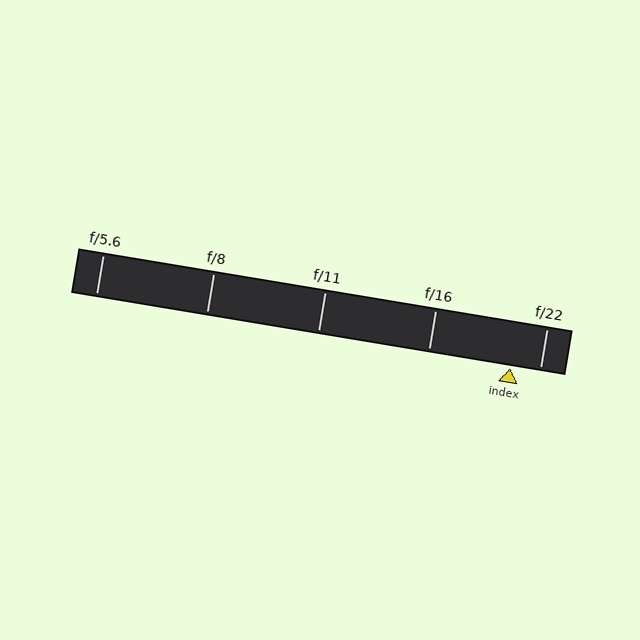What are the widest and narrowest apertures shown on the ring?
The widest aperture shown is f/5.6 and the narrowest is f/22.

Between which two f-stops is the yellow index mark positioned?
The index mark is between f/16 and f/22.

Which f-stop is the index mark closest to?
The index mark is closest to f/22.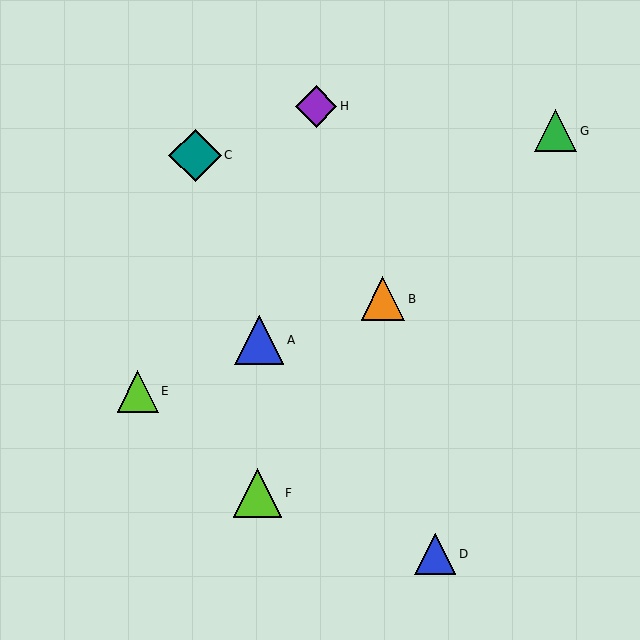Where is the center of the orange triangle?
The center of the orange triangle is at (383, 299).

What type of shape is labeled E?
Shape E is a lime triangle.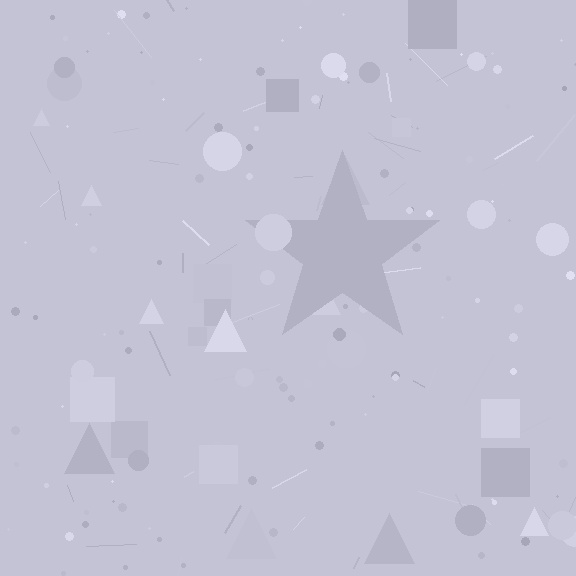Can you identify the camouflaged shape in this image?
The camouflaged shape is a star.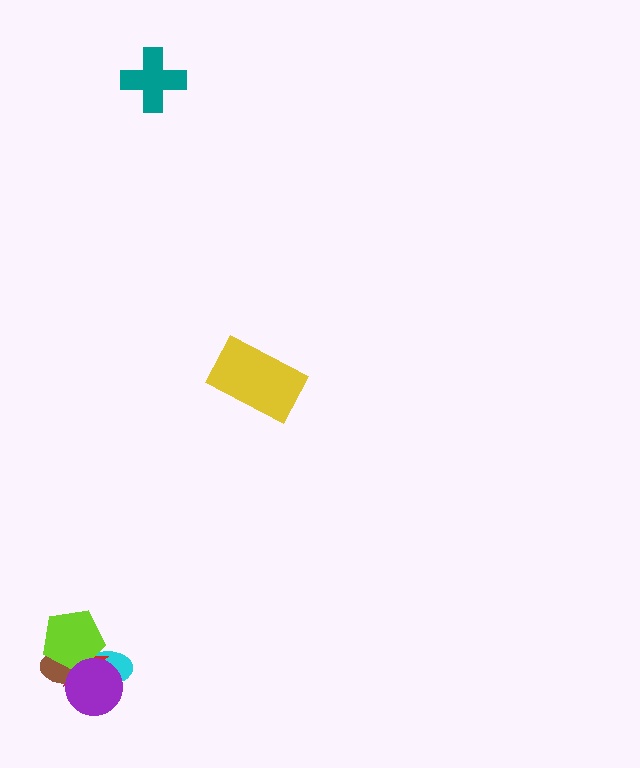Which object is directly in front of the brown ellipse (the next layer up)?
The lime pentagon is directly in front of the brown ellipse.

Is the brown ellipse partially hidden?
Yes, it is partially covered by another shape.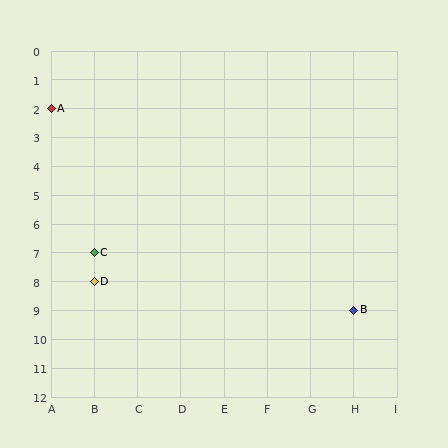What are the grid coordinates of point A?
Point A is at grid coordinates (A, 2).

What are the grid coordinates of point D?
Point D is at grid coordinates (B, 8).